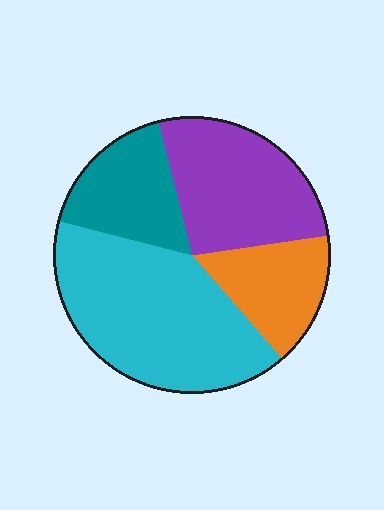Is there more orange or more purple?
Purple.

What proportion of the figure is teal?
Teal covers about 15% of the figure.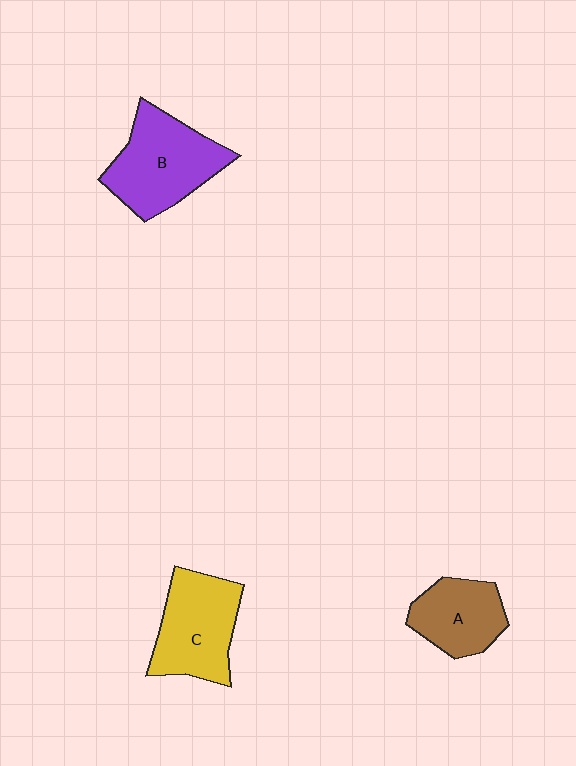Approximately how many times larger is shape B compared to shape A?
Approximately 1.5 times.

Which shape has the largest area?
Shape B (purple).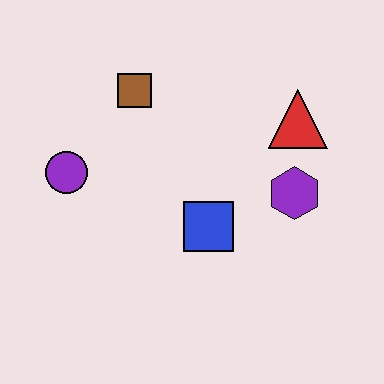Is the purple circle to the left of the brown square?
Yes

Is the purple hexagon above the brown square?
No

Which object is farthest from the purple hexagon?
The purple circle is farthest from the purple hexagon.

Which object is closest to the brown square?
The purple circle is closest to the brown square.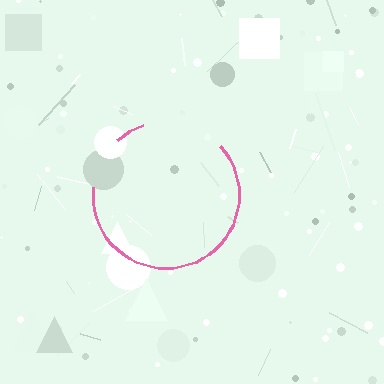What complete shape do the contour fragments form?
The contour fragments form a circle.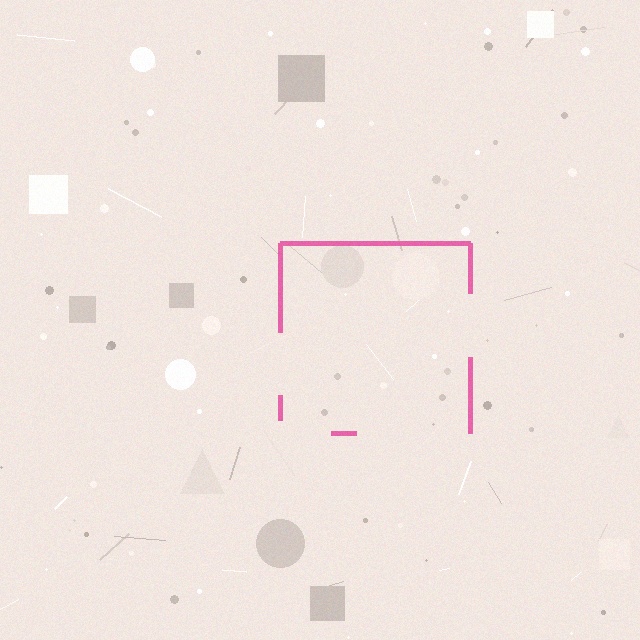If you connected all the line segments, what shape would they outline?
They would outline a square.